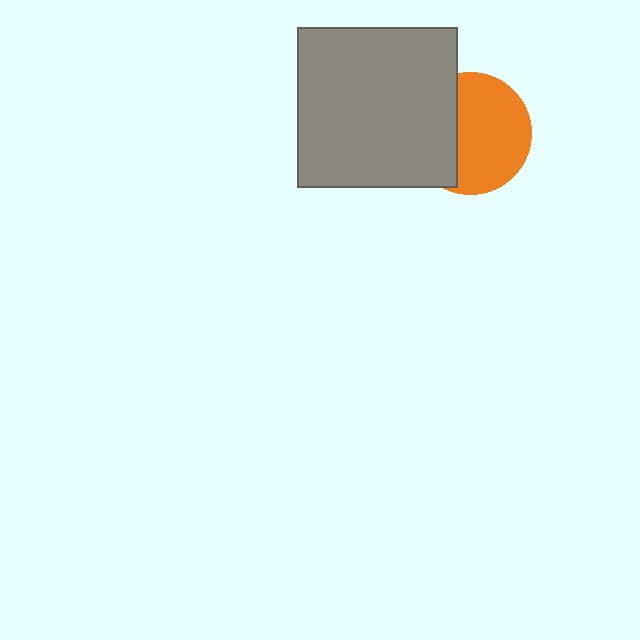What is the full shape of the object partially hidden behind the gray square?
The partially hidden object is an orange circle.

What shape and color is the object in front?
The object in front is a gray square.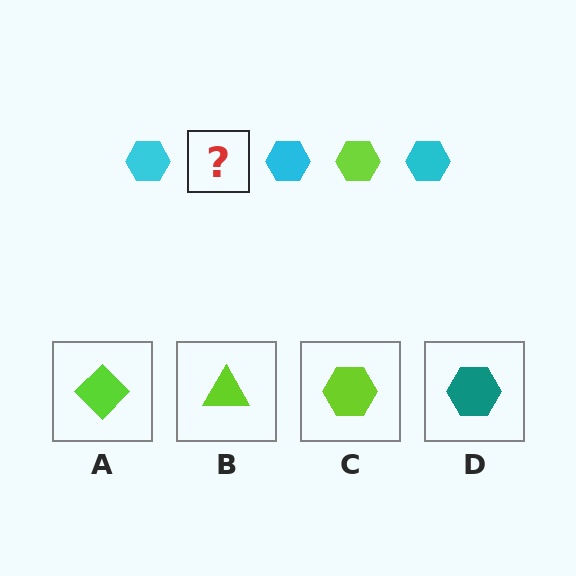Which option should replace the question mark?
Option C.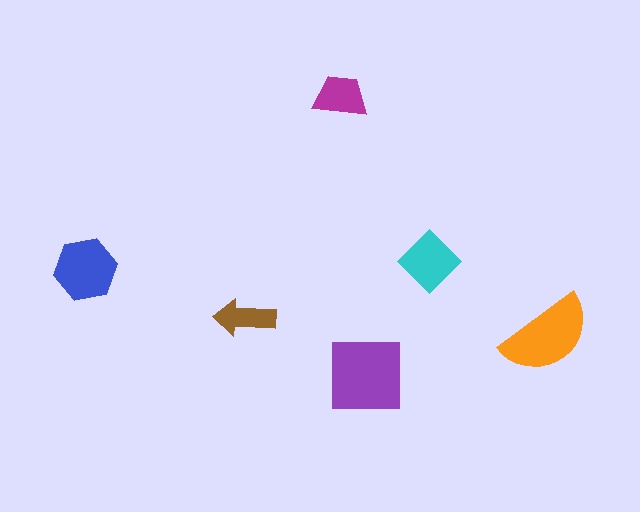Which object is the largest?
The purple square.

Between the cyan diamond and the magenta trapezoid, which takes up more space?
The cyan diamond.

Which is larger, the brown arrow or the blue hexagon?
The blue hexagon.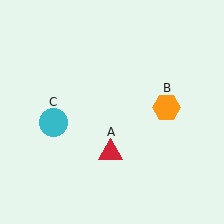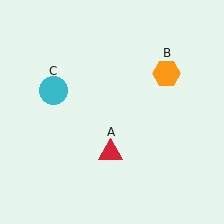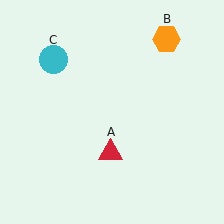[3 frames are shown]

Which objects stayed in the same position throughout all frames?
Red triangle (object A) remained stationary.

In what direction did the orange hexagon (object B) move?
The orange hexagon (object B) moved up.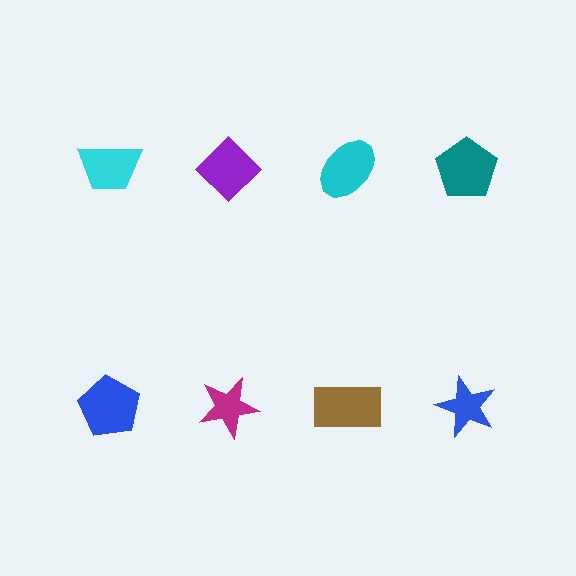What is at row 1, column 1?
A cyan trapezoid.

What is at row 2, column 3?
A brown rectangle.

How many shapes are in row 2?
4 shapes.